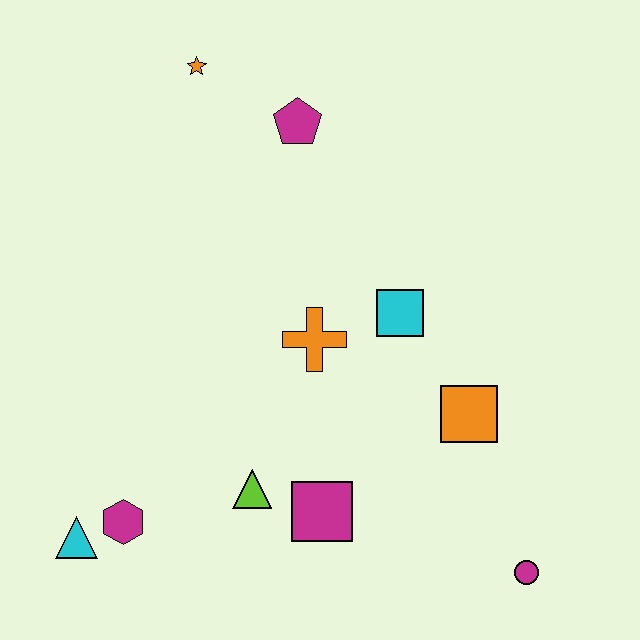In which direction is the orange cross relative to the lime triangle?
The orange cross is above the lime triangle.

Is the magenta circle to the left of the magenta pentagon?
No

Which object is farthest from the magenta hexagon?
The orange star is farthest from the magenta hexagon.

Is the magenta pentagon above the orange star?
No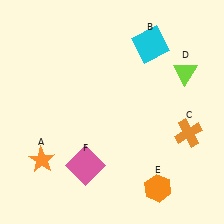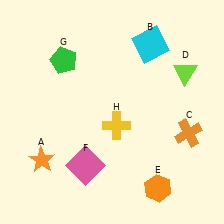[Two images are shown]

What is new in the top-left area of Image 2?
A green pentagon (G) was added in the top-left area of Image 2.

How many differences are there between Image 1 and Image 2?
There are 2 differences between the two images.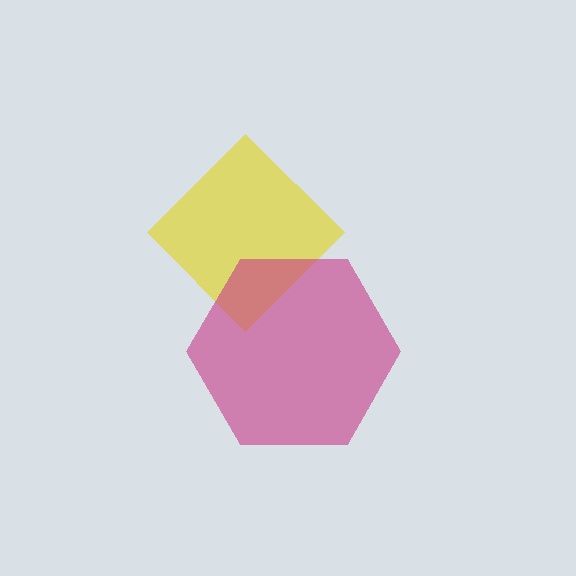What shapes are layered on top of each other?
The layered shapes are: a yellow diamond, a magenta hexagon.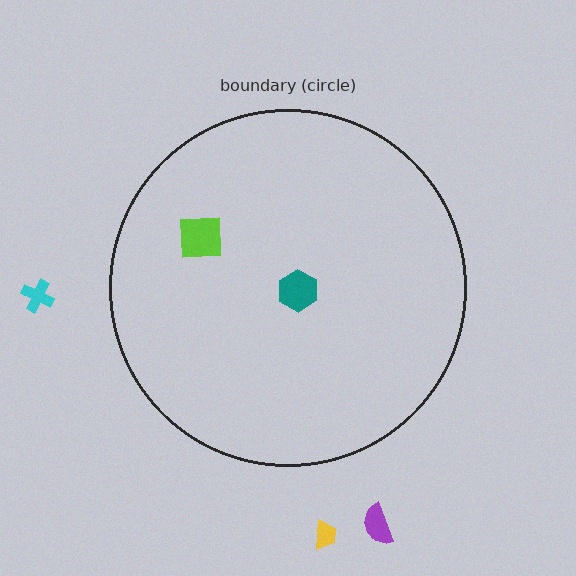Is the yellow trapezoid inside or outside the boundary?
Outside.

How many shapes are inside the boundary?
2 inside, 3 outside.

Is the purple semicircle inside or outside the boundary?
Outside.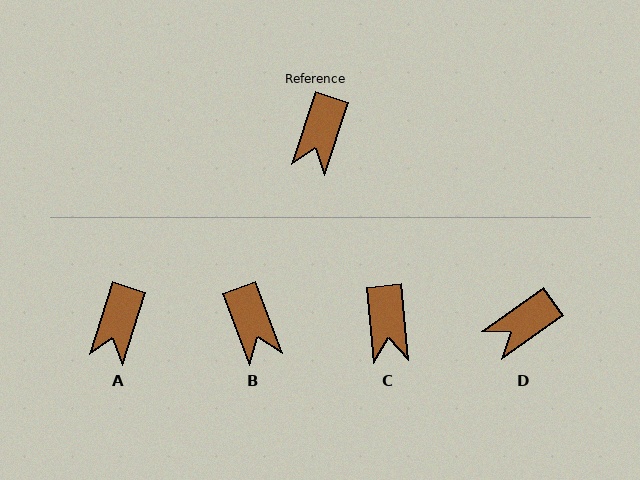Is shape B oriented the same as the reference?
No, it is off by about 38 degrees.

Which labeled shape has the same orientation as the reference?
A.